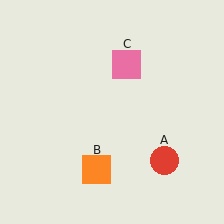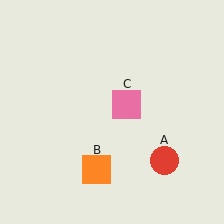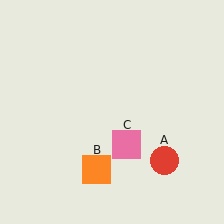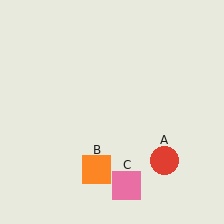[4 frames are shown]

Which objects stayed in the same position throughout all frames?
Red circle (object A) and orange square (object B) remained stationary.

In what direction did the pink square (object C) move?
The pink square (object C) moved down.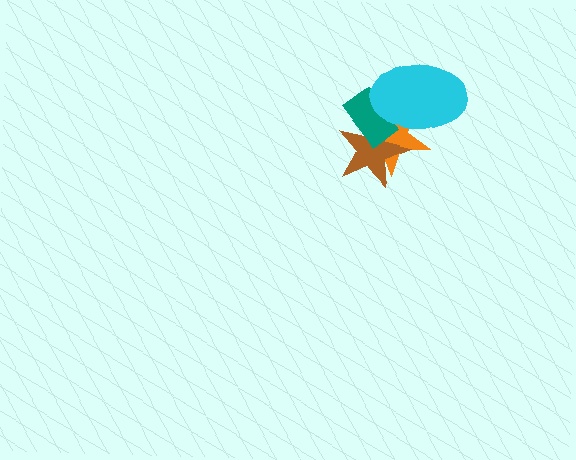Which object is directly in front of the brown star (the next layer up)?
The teal rectangle is directly in front of the brown star.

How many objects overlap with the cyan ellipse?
3 objects overlap with the cyan ellipse.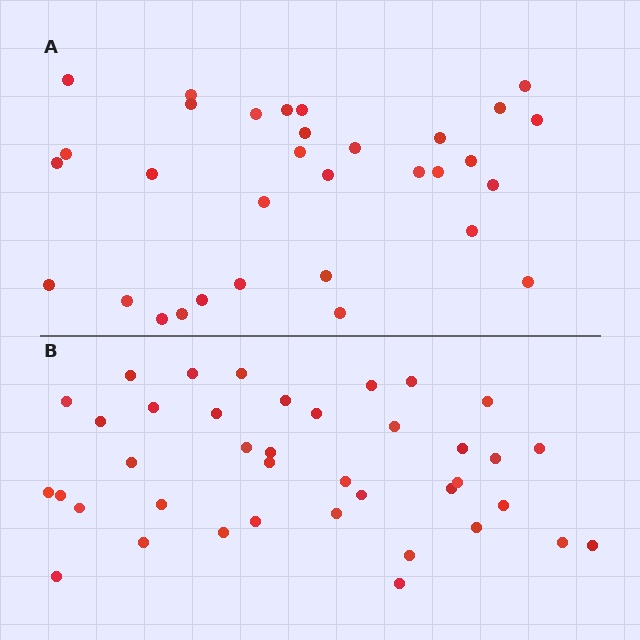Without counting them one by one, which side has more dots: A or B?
Region B (the bottom region) has more dots.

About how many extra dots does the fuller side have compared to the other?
Region B has roughly 8 or so more dots than region A.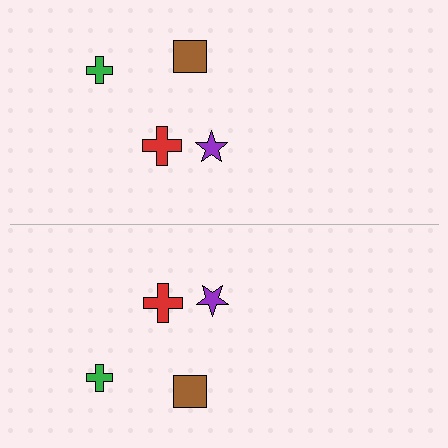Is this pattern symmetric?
Yes, this pattern has bilateral (reflection) symmetry.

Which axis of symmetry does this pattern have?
The pattern has a horizontal axis of symmetry running through the center of the image.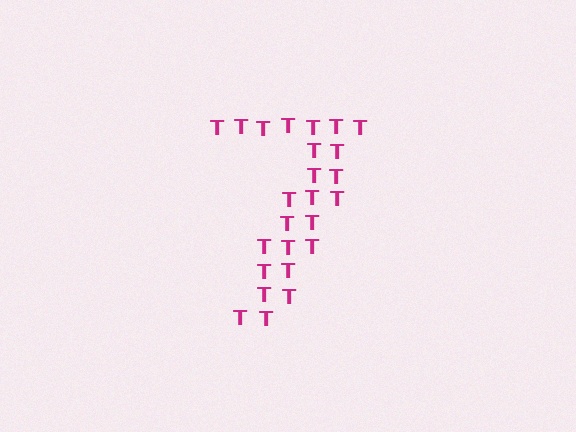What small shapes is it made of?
It is made of small letter T's.